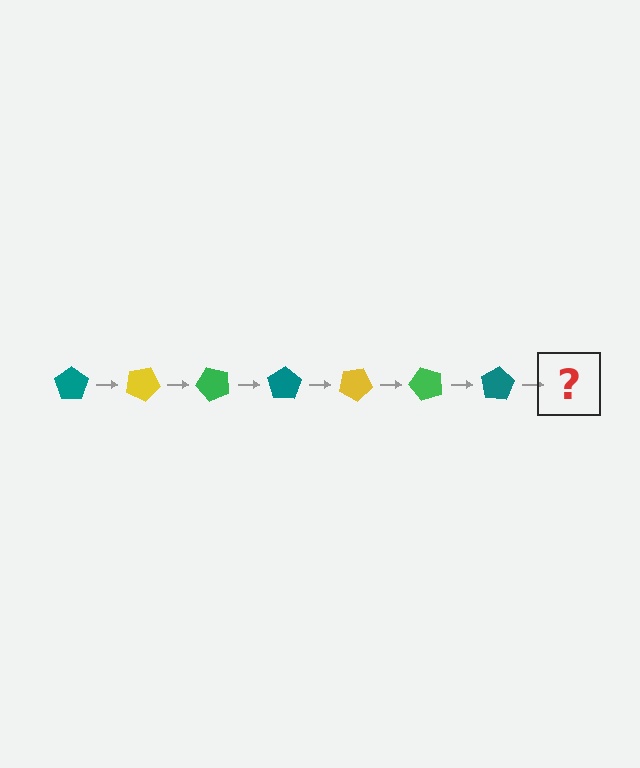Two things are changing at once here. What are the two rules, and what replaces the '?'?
The two rules are that it rotates 25 degrees each step and the color cycles through teal, yellow, and green. The '?' should be a yellow pentagon, rotated 175 degrees from the start.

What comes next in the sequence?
The next element should be a yellow pentagon, rotated 175 degrees from the start.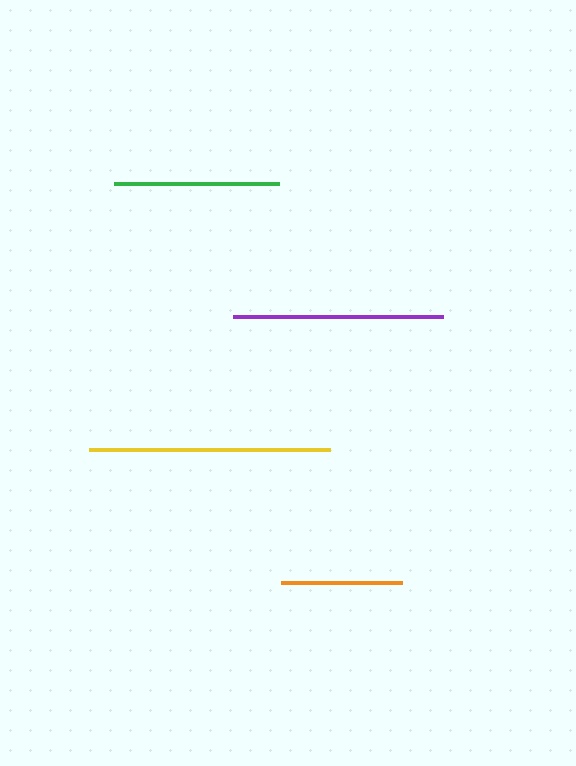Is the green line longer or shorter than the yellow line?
The yellow line is longer than the green line.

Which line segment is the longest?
The yellow line is the longest at approximately 241 pixels.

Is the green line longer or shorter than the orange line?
The green line is longer than the orange line.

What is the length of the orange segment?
The orange segment is approximately 121 pixels long.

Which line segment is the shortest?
The orange line is the shortest at approximately 121 pixels.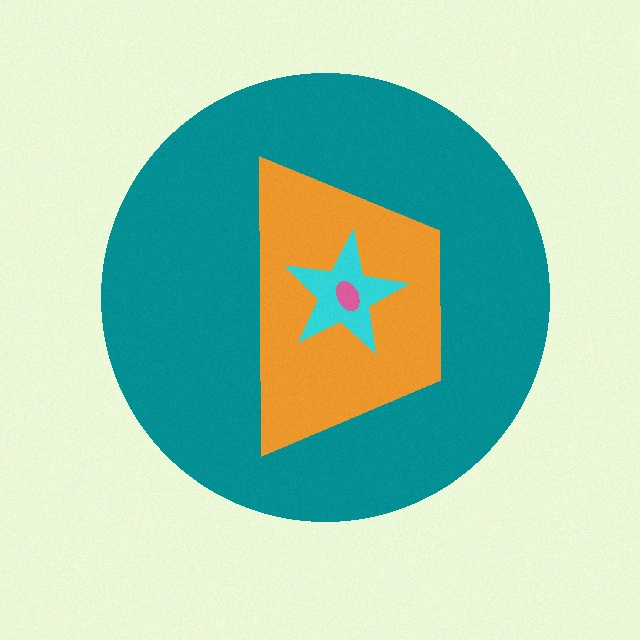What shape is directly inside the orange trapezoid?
The cyan star.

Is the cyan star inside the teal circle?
Yes.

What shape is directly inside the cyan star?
The pink ellipse.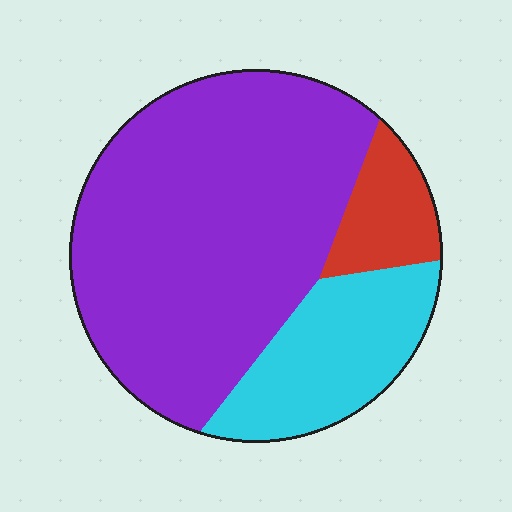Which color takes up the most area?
Purple, at roughly 70%.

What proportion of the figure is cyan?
Cyan takes up about one fifth (1/5) of the figure.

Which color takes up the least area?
Red, at roughly 10%.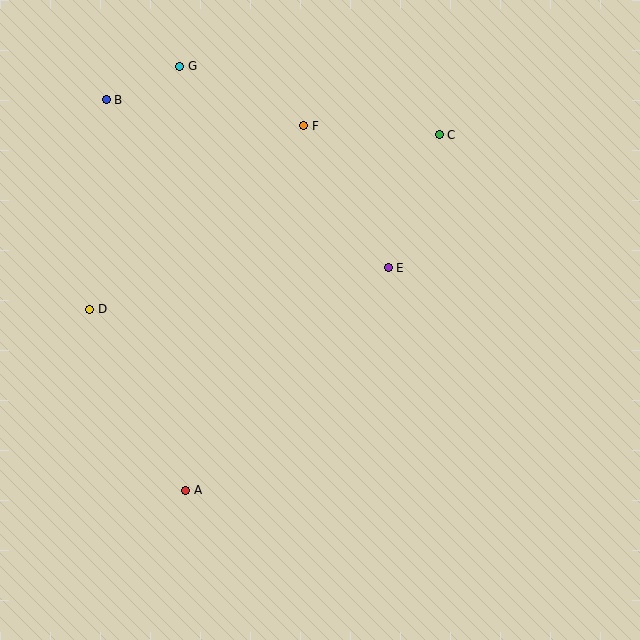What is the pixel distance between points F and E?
The distance between F and E is 165 pixels.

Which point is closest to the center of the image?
Point E at (388, 268) is closest to the center.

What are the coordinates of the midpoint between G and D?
The midpoint between G and D is at (135, 188).